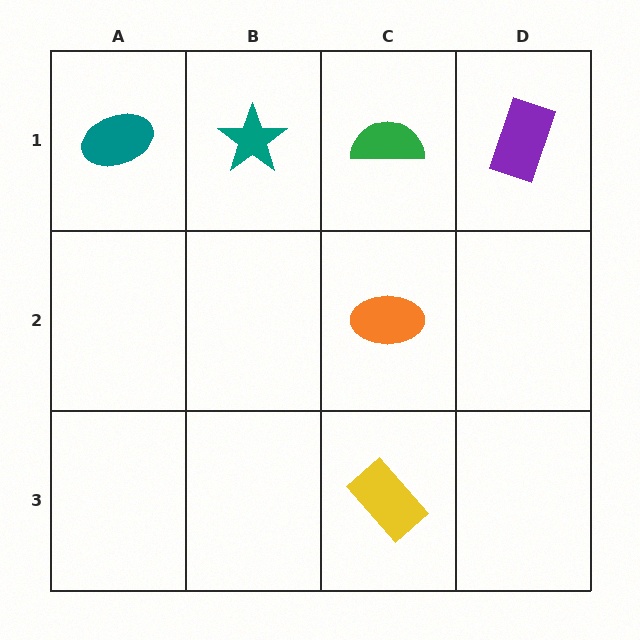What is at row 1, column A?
A teal ellipse.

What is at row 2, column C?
An orange ellipse.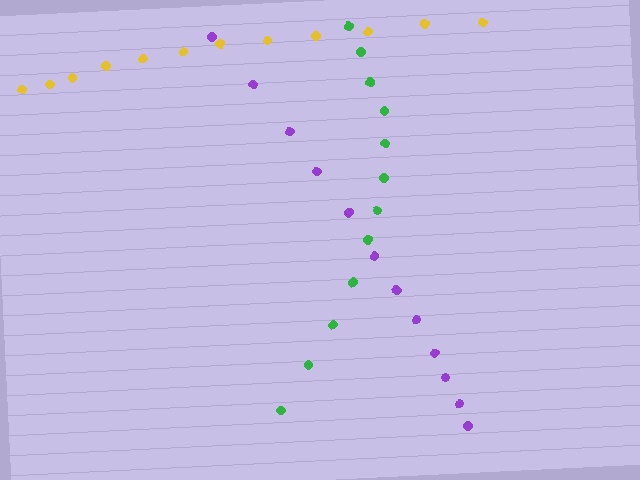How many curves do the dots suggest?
There are 3 distinct paths.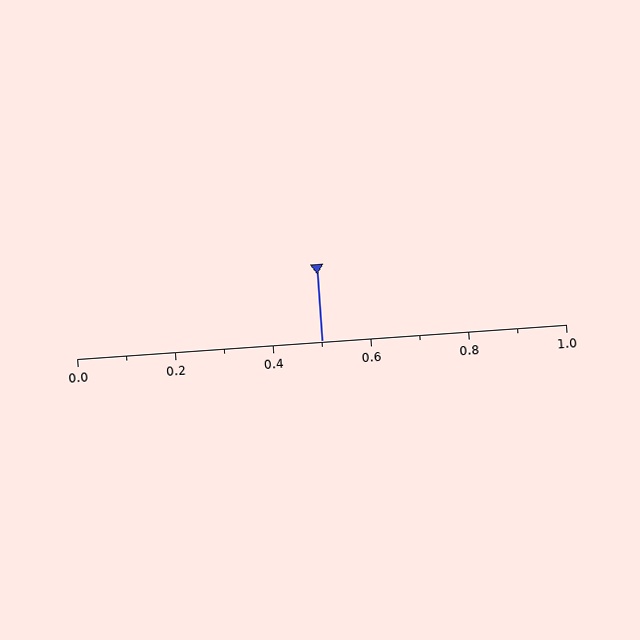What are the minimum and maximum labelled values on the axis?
The axis runs from 0.0 to 1.0.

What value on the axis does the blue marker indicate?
The marker indicates approximately 0.5.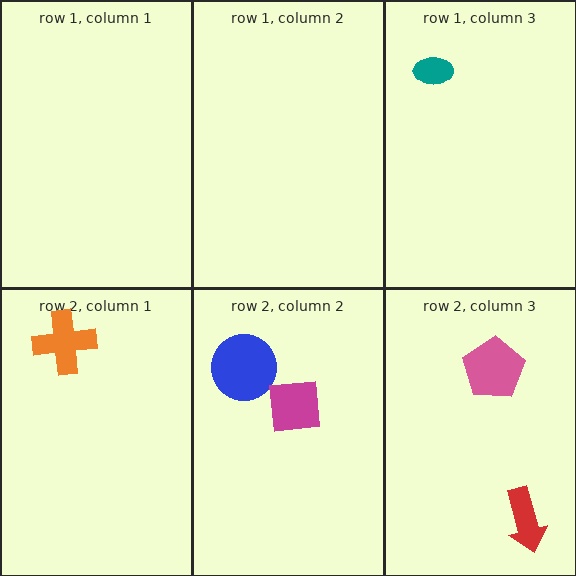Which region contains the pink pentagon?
The row 2, column 3 region.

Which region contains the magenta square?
The row 2, column 2 region.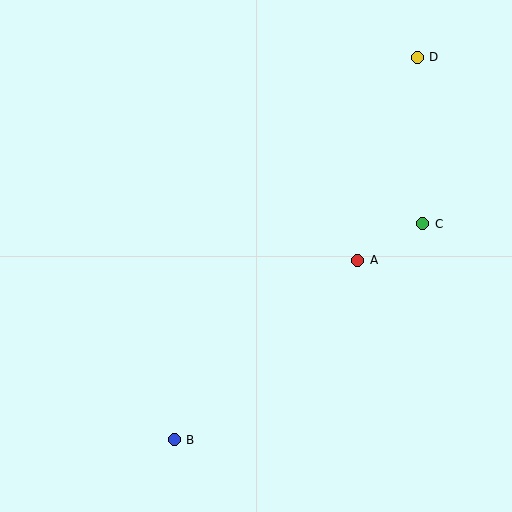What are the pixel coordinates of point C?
Point C is at (423, 224).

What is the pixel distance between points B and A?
The distance between B and A is 257 pixels.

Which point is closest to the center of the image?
Point A at (358, 260) is closest to the center.